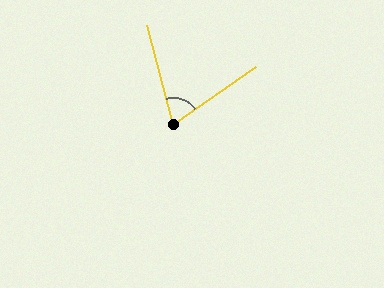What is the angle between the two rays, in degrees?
Approximately 70 degrees.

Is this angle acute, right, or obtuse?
It is acute.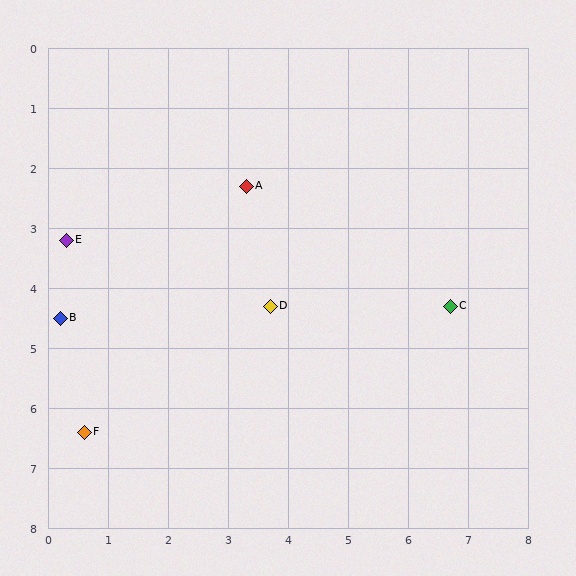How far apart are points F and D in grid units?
Points F and D are about 3.7 grid units apart.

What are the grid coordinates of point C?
Point C is at approximately (6.7, 4.3).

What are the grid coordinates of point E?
Point E is at approximately (0.3, 3.2).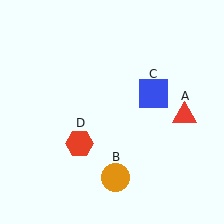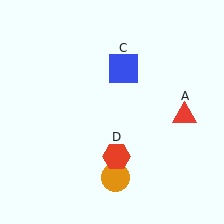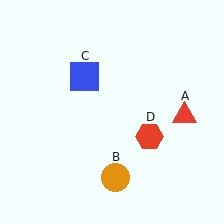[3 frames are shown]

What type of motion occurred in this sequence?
The blue square (object C), red hexagon (object D) rotated counterclockwise around the center of the scene.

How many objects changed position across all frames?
2 objects changed position: blue square (object C), red hexagon (object D).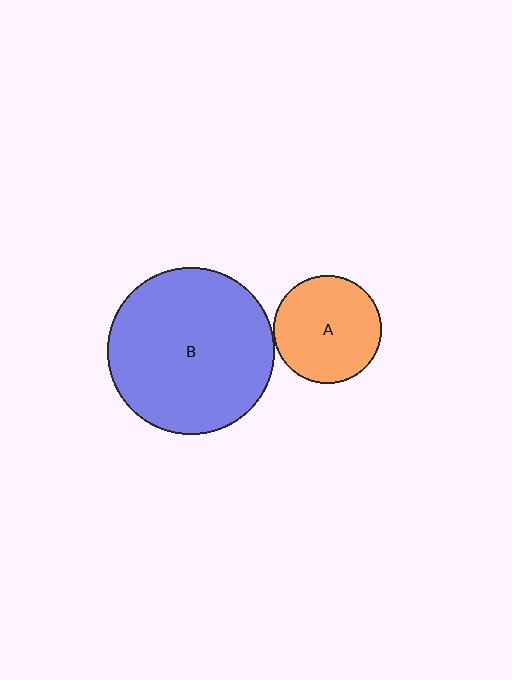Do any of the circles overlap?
No, none of the circles overlap.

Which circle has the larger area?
Circle B (blue).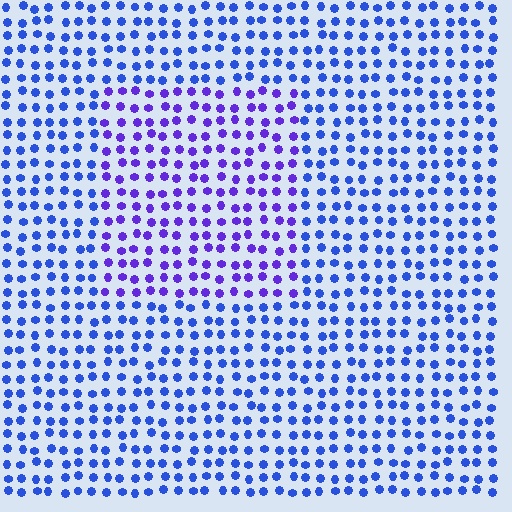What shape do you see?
I see a rectangle.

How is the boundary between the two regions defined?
The boundary is defined purely by a slight shift in hue (about 33 degrees). Spacing, size, and orientation are identical on both sides.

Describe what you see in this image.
The image is filled with small blue elements in a uniform arrangement. A rectangle-shaped region is visible where the elements are tinted to a slightly different hue, forming a subtle color boundary.